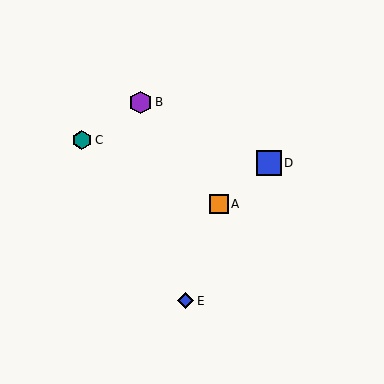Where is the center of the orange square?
The center of the orange square is at (219, 204).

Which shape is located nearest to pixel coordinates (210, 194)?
The orange square (labeled A) at (219, 204) is nearest to that location.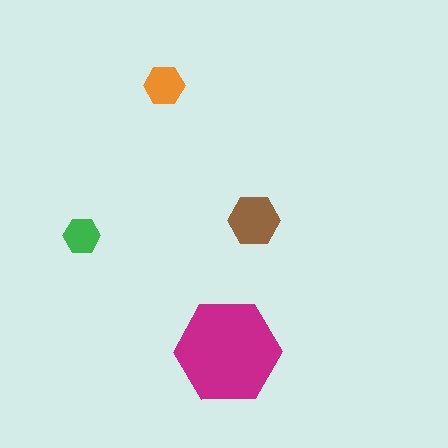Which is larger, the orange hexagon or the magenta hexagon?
The magenta one.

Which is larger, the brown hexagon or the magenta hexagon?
The magenta one.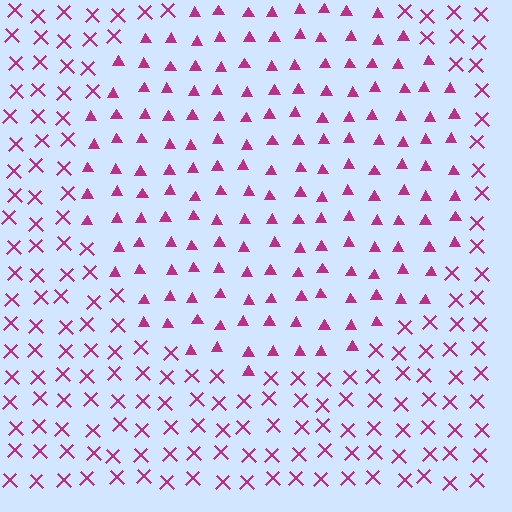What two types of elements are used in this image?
The image uses triangles inside the circle region and X marks outside it.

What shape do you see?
I see a circle.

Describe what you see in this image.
The image is filled with small magenta elements arranged in a uniform grid. A circle-shaped region contains triangles, while the surrounding area contains X marks. The boundary is defined purely by the change in element shape.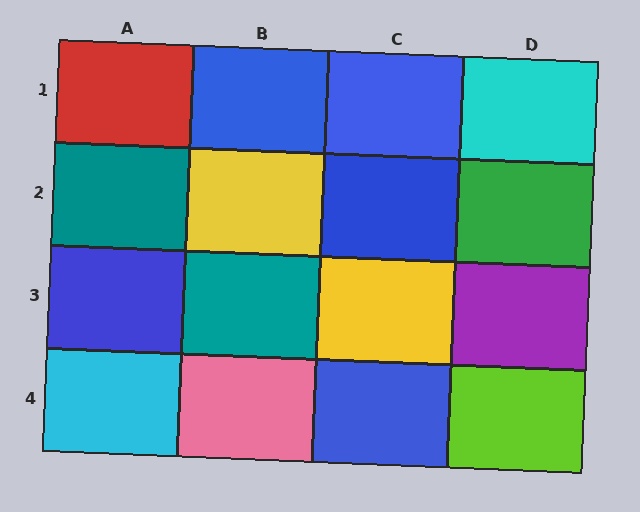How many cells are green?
1 cell is green.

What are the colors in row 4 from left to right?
Cyan, pink, blue, lime.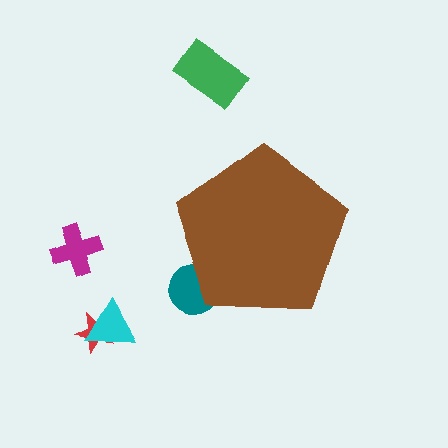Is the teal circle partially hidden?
Yes, the teal circle is partially hidden behind the brown pentagon.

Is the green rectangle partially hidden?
No, the green rectangle is fully visible.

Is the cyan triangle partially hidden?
No, the cyan triangle is fully visible.